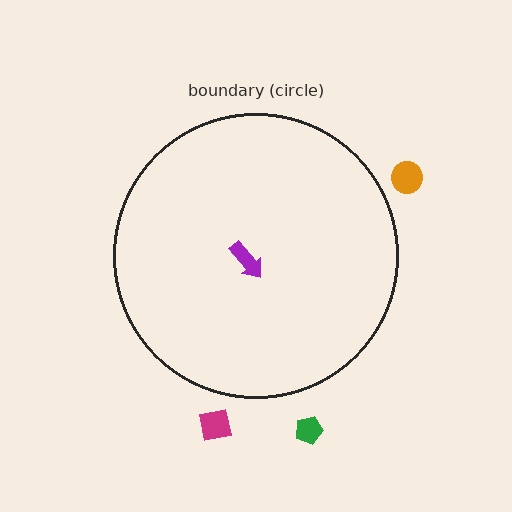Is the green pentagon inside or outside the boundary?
Outside.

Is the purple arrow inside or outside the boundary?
Inside.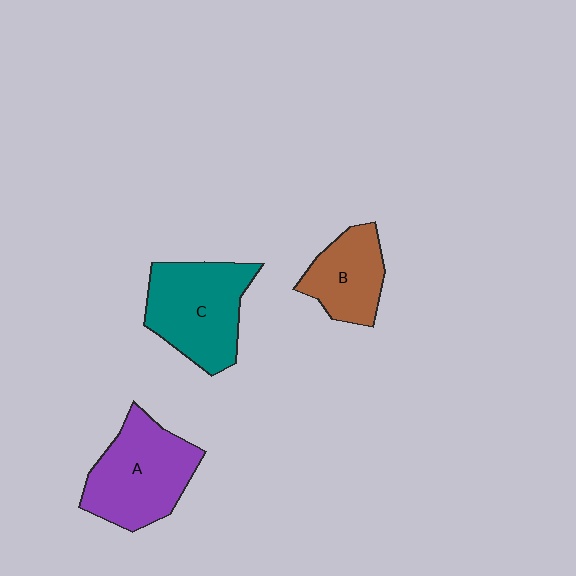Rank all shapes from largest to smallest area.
From largest to smallest: A (purple), C (teal), B (brown).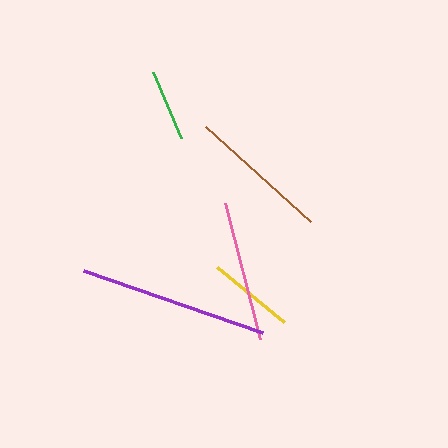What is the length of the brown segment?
The brown segment is approximately 141 pixels long.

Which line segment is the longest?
The purple line is the longest at approximately 189 pixels.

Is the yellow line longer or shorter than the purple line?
The purple line is longer than the yellow line.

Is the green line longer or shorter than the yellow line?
The yellow line is longer than the green line.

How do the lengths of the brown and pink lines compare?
The brown and pink lines are approximately the same length.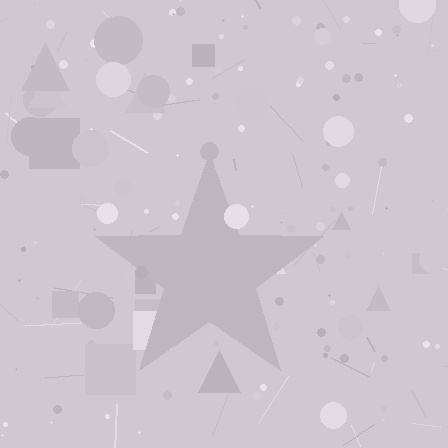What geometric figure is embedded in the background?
A star is embedded in the background.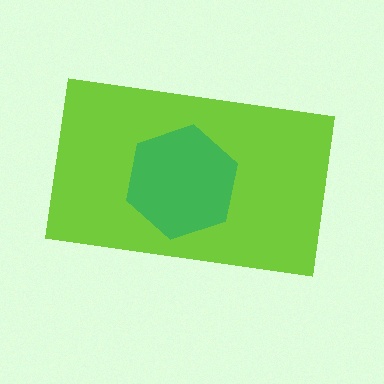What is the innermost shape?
The green hexagon.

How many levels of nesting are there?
2.